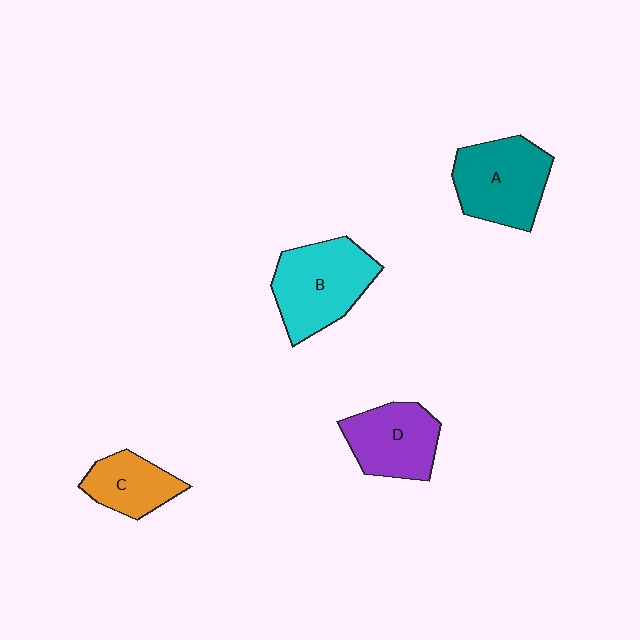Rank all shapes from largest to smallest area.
From largest to smallest: B (cyan), A (teal), D (purple), C (orange).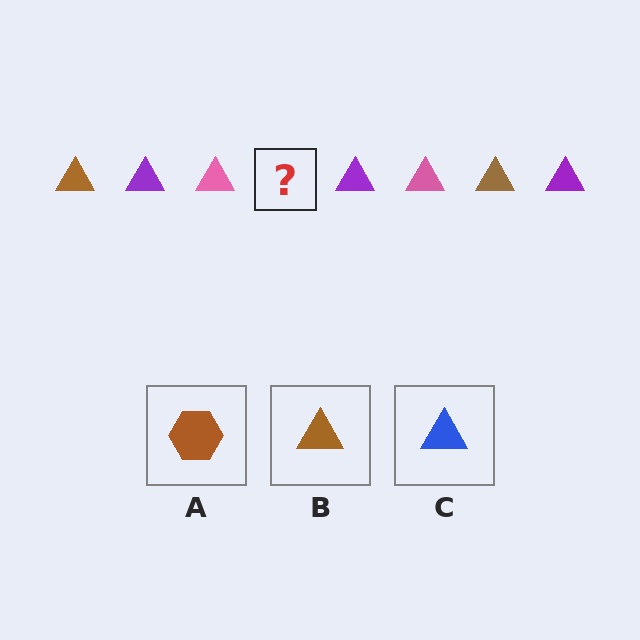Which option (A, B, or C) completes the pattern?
B.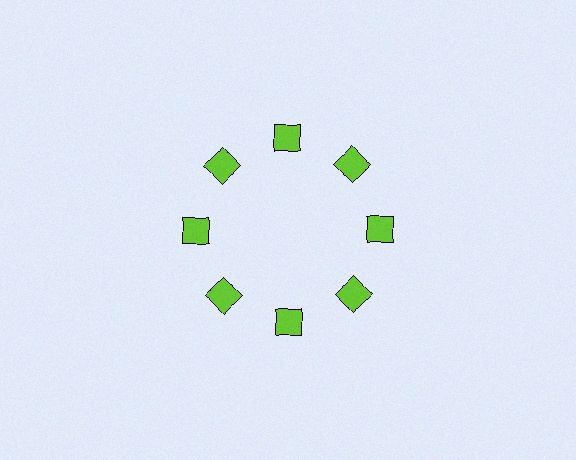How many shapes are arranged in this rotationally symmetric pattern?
There are 8 shapes, arranged in 8 groups of 1.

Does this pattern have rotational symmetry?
Yes, this pattern has 8-fold rotational symmetry. It looks the same after rotating 45 degrees around the center.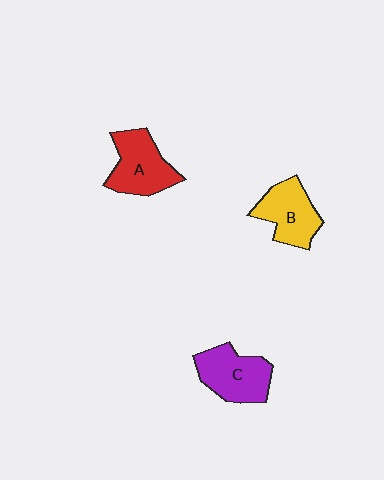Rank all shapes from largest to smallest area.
From largest to smallest: A (red), C (purple), B (yellow).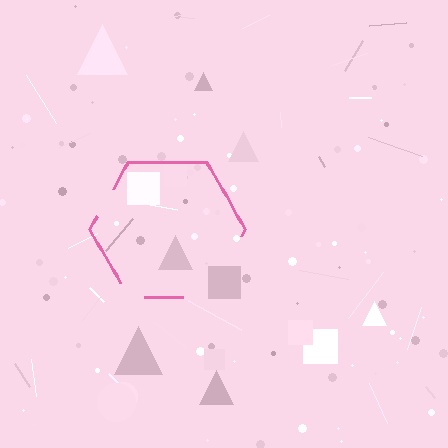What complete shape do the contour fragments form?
The contour fragments form a hexagon.